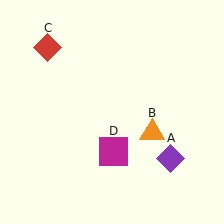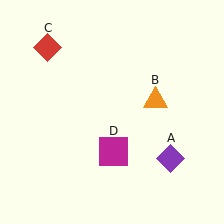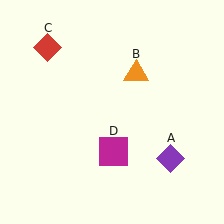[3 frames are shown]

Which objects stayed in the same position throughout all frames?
Purple diamond (object A) and red diamond (object C) and magenta square (object D) remained stationary.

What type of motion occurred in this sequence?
The orange triangle (object B) rotated counterclockwise around the center of the scene.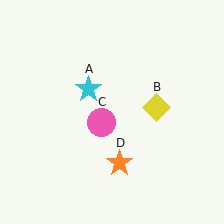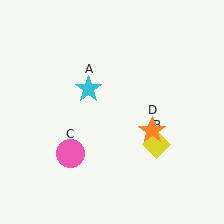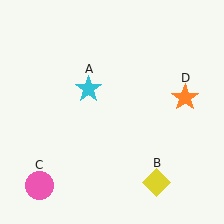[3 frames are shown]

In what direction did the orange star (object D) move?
The orange star (object D) moved up and to the right.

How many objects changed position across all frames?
3 objects changed position: yellow diamond (object B), pink circle (object C), orange star (object D).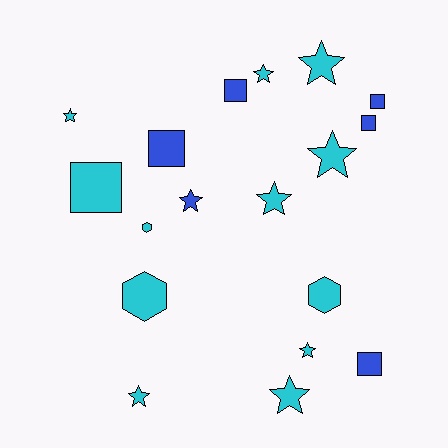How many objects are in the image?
There are 18 objects.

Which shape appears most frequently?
Star, with 9 objects.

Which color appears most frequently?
Cyan, with 12 objects.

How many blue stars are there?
There is 1 blue star.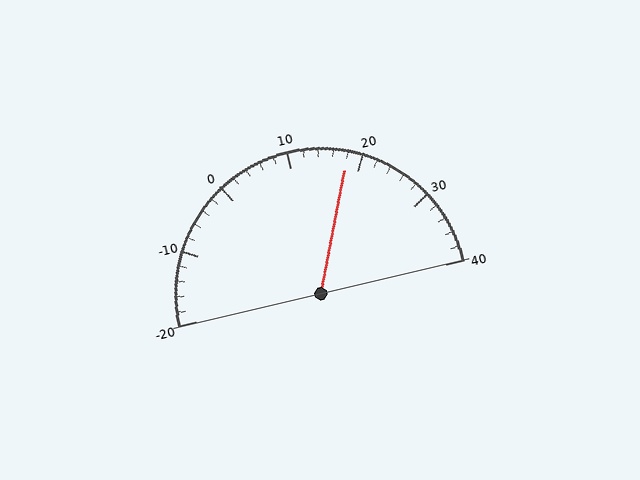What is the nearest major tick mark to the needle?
The nearest major tick mark is 20.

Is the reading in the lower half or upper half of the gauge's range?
The reading is in the upper half of the range (-20 to 40).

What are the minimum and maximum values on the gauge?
The gauge ranges from -20 to 40.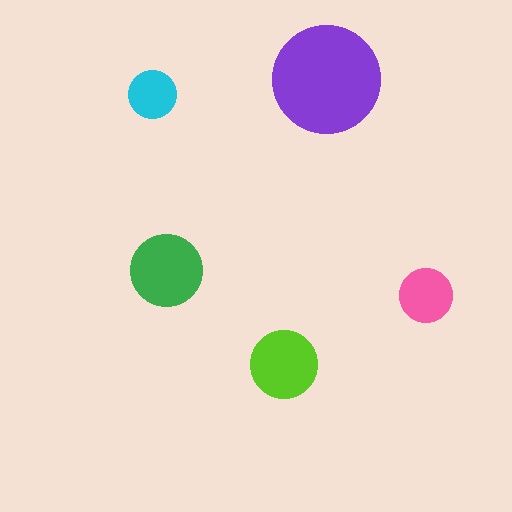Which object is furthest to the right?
The pink circle is rightmost.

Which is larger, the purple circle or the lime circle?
The purple one.